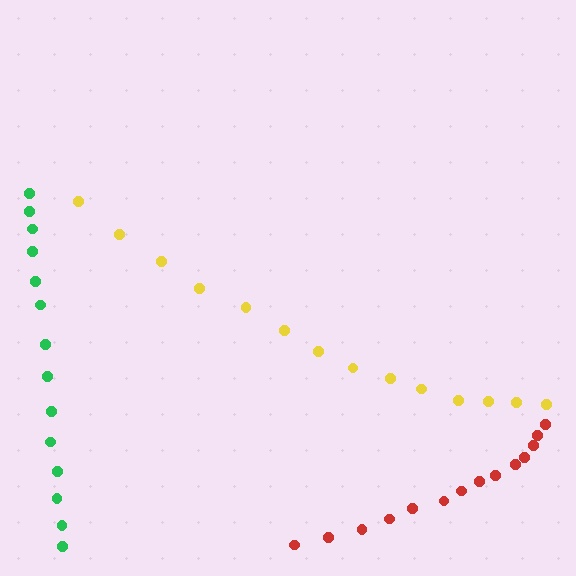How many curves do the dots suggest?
There are 3 distinct paths.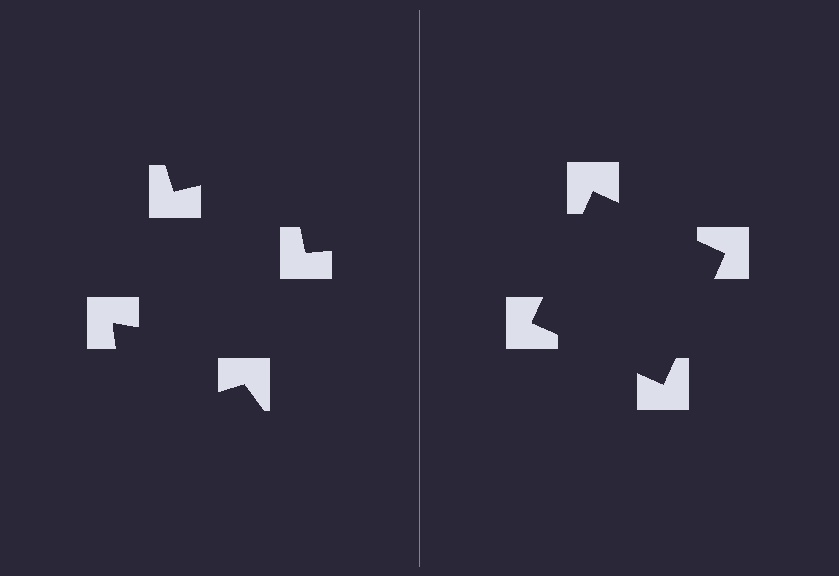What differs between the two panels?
The notched squares are positioned identically on both sides; only the wedge orientations differ. On the right they align to a square; on the left they are misaligned.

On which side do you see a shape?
An illusory square appears on the right side. On the left side the wedge cuts are rotated, so no coherent shape forms.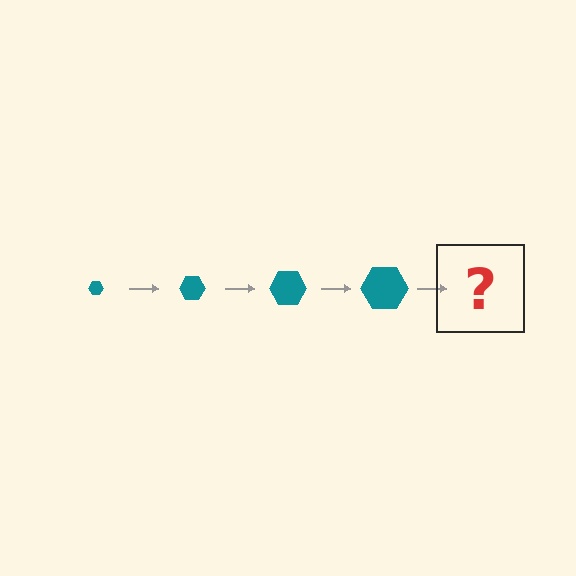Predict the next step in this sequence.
The next step is a teal hexagon, larger than the previous one.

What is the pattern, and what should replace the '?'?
The pattern is that the hexagon gets progressively larger each step. The '?' should be a teal hexagon, larger than the previous one.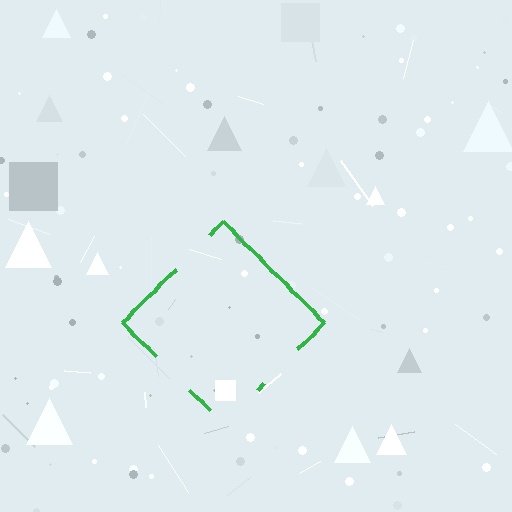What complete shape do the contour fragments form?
The contour fragments form a diamond.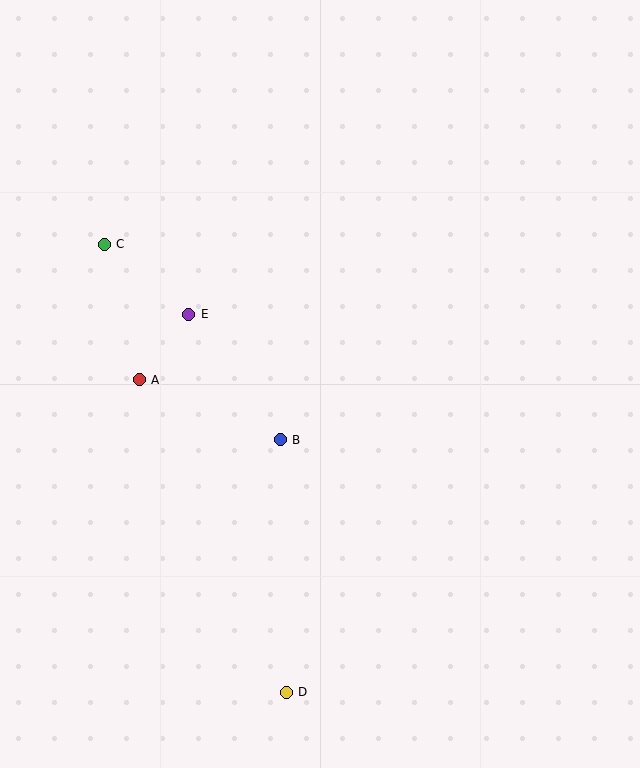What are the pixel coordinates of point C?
Point C is at (104, 244).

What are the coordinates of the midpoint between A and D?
The midpoint between A and D is at (213, 536).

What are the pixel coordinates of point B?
Point B is at (280, 440).